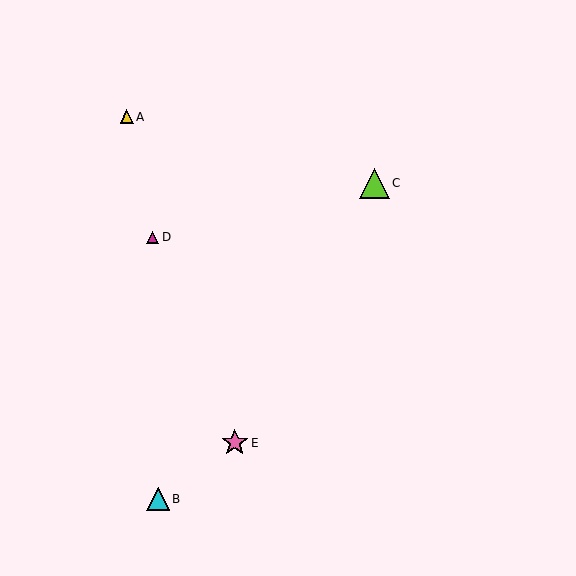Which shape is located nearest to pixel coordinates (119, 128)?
The yellow triangle (labeled A) at (127, 117) is nearest to that location.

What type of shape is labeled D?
Shape D is a magenta triangle.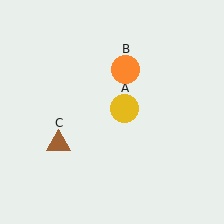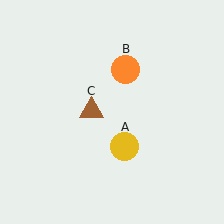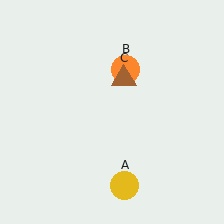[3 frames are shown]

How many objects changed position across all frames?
2 objects changed position: yellow circle (object A), brown triangle (object C).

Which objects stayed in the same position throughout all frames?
Orange circle (object B) remained stationary.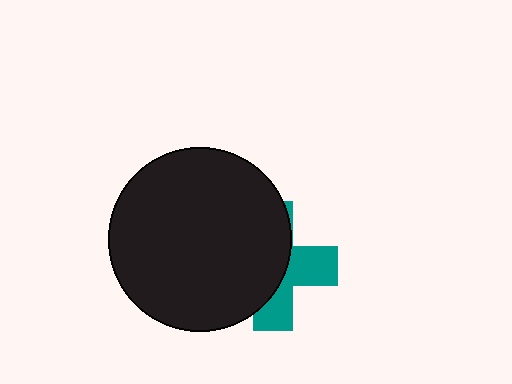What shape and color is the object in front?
The object in front is a black circle.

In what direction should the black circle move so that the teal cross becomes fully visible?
The black circle should move left. That is the shortest direction to clear the overlap and leave the teal cross fully visible.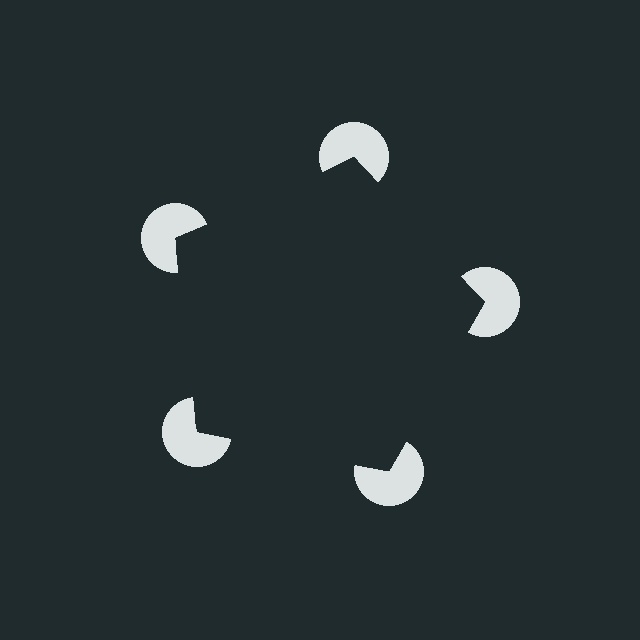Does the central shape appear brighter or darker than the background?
It typically appears slightly darker than the background, even though no actual brightness change is drawn.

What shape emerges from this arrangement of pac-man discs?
An illusory pentagon — its edges are inferred from the aligned wedge cuts in the pac-man discs, not physically drawn.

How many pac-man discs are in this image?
There are 5 — one at each vertex of the illusory pentagon.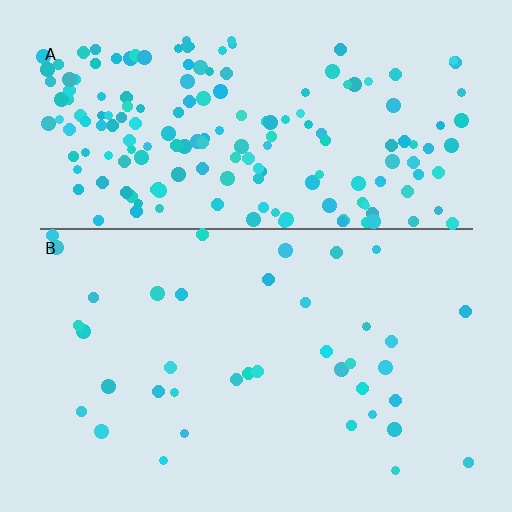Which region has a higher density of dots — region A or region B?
A (the top).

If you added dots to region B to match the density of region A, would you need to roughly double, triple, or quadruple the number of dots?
Approximately quadruple.